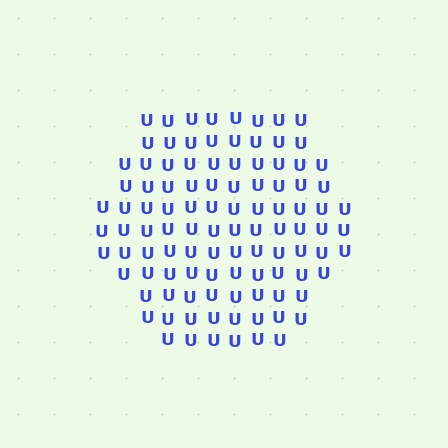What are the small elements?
The small elements are letter U's.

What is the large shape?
The large shape is a hexagon.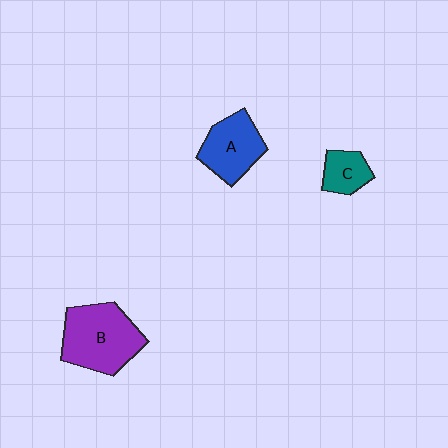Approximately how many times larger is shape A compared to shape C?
Approximately 1.8 times.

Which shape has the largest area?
Shape B (purple).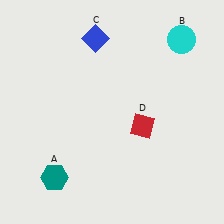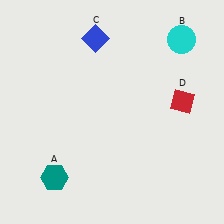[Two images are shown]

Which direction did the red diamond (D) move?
The red diamond (D) moved right.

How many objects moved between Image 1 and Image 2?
1 object moved between the two images.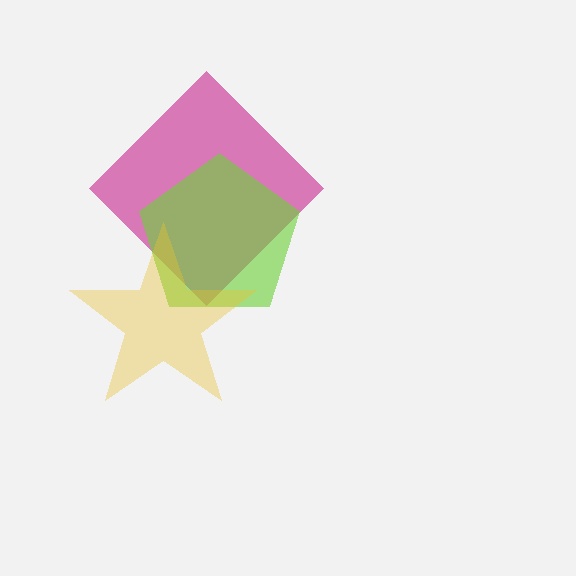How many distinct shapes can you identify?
There are 3 distinct shapes: a magenta diamond, a lime pentagon, a yellow star.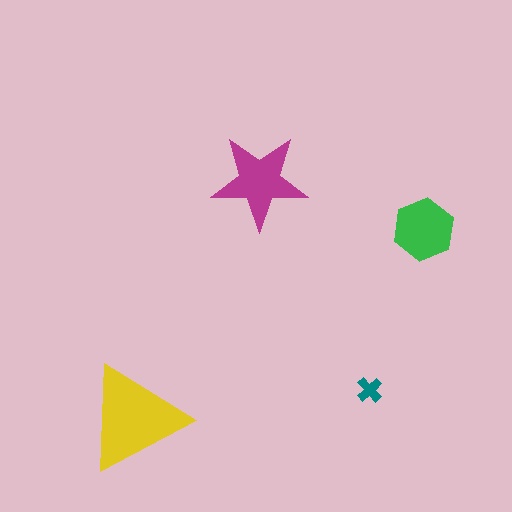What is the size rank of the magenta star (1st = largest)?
2nd.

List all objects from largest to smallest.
The yellow triangle, the magenta star, the green hexagon, the teal cross.